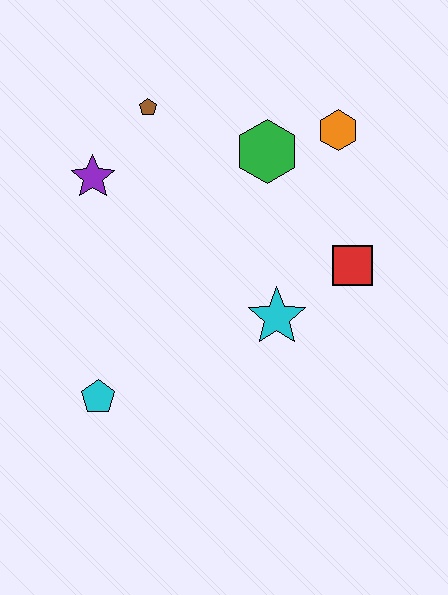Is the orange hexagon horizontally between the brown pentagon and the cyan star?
No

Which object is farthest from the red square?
The cyan pentagon is farthest from the red square.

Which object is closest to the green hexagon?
The orange hexagon is closest to the green hexagon.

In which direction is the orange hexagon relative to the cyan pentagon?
The orange hexagon is above the cyan pentagon.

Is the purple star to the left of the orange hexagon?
Yes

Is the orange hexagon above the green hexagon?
Yes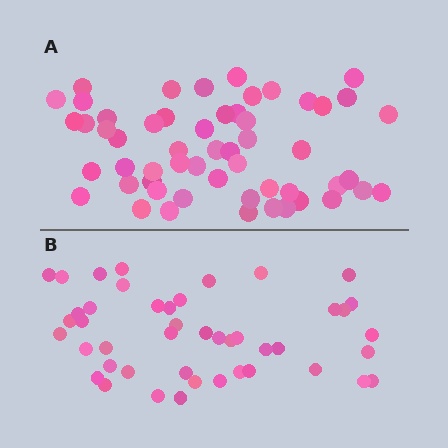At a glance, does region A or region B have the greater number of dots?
Region A (the top region) has more dots.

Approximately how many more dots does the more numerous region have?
Region A has roughly 10 or so more dots than region B.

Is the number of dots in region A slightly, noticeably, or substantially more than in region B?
Region A has only slightly more — the two regions are fairly close. The ratio is roughly 1.2 to 1.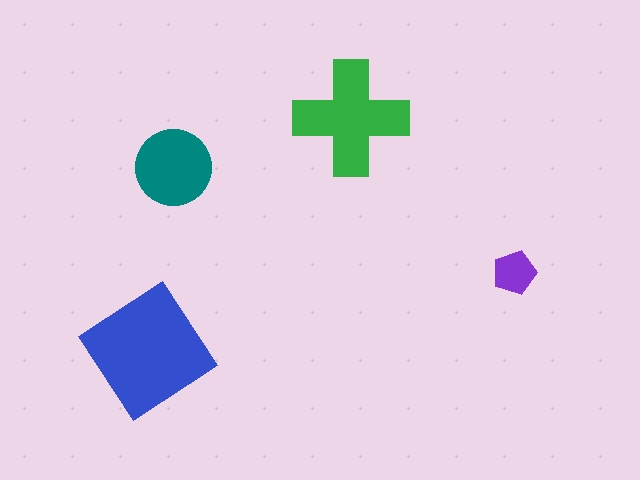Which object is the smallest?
The purple pentagon.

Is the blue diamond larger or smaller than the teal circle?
Larger.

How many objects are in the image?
There are 4 objects in the image.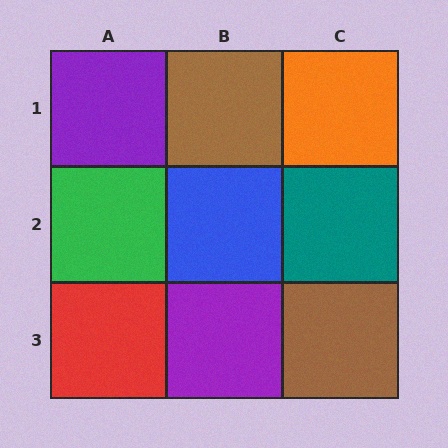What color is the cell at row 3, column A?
Red.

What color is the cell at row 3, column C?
Brown.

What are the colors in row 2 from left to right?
Green, blue, teal.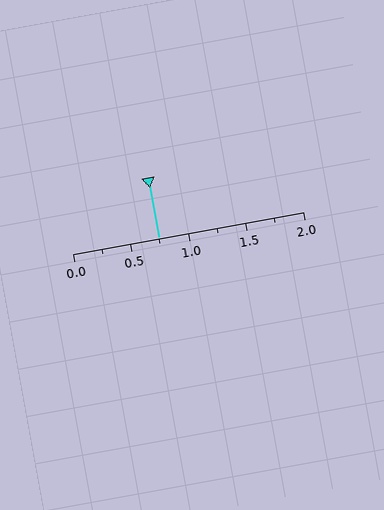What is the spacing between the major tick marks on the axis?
The major ticks are spaced 0.5 apart.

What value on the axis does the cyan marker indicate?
The marker indicates approximately 0.75.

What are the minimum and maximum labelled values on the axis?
The axis runs from 0.0 to 2.0.